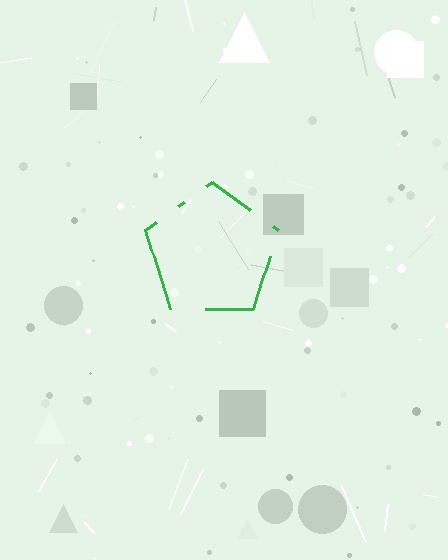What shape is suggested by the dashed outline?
The dashed outline suggests a pentagon.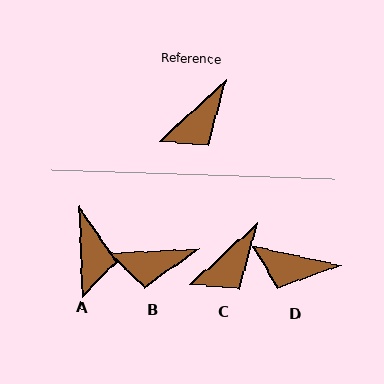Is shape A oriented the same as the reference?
No, it is off by about 50 degrees.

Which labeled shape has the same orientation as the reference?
C.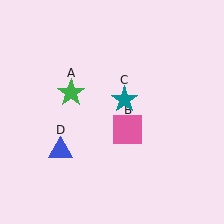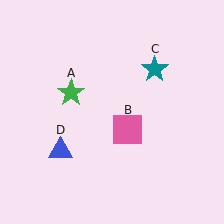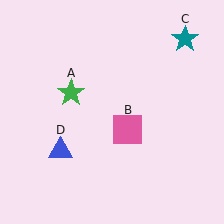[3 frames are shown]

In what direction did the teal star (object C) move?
The teal star (object C) moved up and to the right.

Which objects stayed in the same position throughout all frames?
Green star (object A) and pink square (object B) and blue triangle (object D) remained stationary.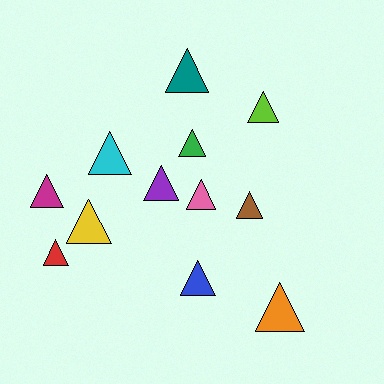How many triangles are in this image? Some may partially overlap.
There are 12 triangles.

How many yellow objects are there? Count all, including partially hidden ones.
There is 1 yellow object.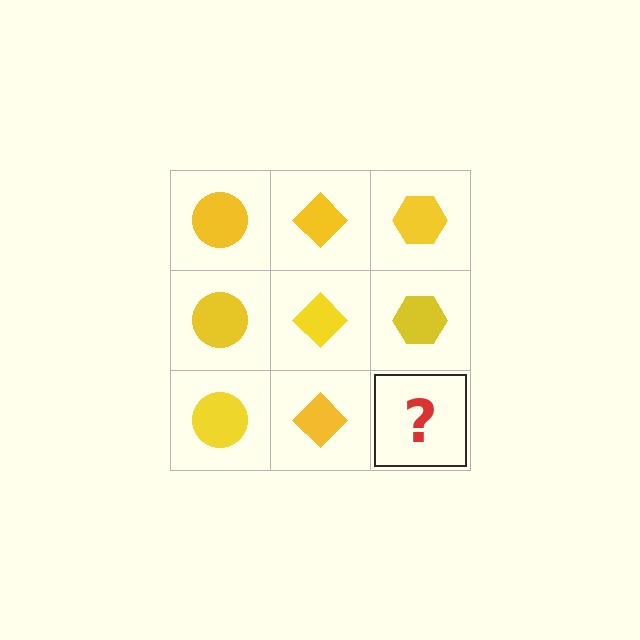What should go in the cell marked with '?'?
The missing cell should contain a yellow hexagon.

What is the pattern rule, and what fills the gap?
The rule is that each column has a consistent shape. The gap should be filled with a yellow hexagon.